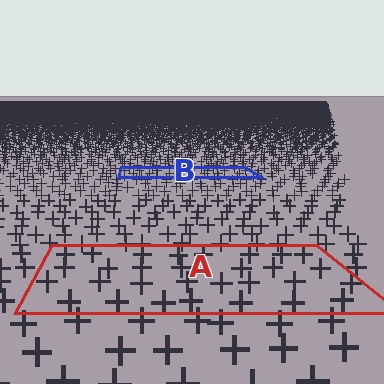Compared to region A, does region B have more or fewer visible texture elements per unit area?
Region B has more texture elements per unit area — they are packed more densely because it is farther away.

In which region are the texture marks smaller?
The texture marks are smaller in region B, because it is farther away.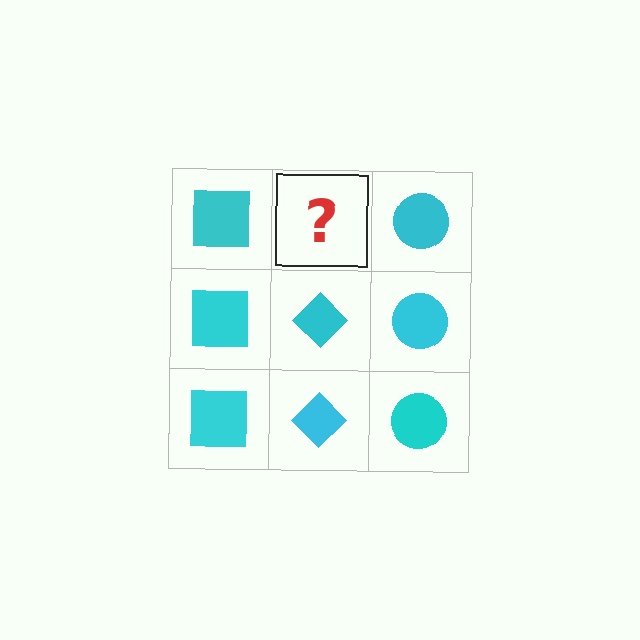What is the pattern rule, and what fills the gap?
The rule is that each column has a consistent shape. The gap should be filled with a cyan diamond.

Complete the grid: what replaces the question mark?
The question mark should be replaced with a cyan diamond.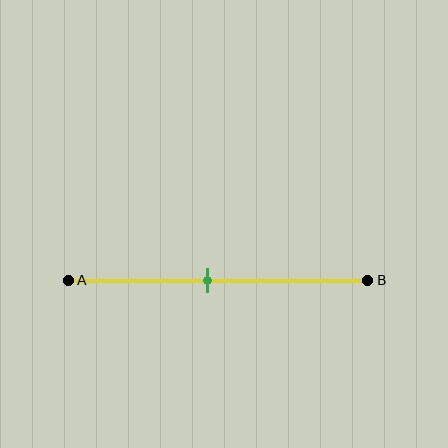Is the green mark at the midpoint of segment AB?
No, the mark is at about 45% from A, not at the 50% midpoint.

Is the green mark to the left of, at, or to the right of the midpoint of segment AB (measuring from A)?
The green mark is to the left of the midpoint of segment AB.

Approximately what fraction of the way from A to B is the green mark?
The green mark is approximately 45% of the way from A to B.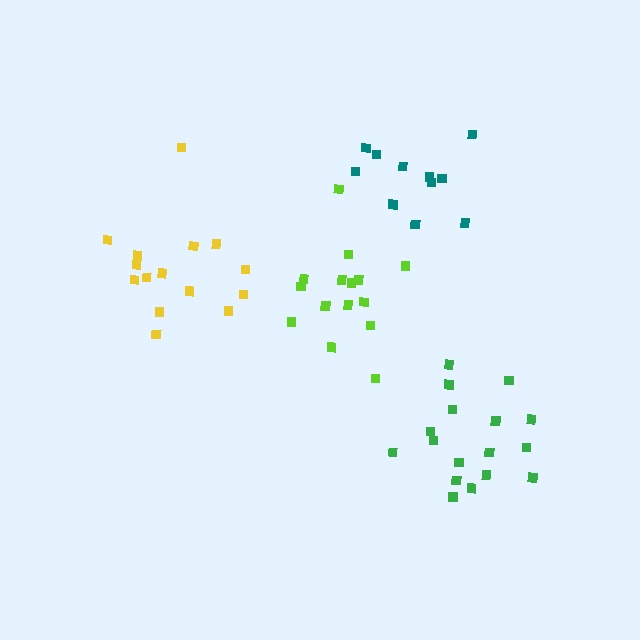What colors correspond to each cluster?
The clusters are colored: yellow, green, lime, teal.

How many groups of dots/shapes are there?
There are 4 groups.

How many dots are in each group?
Group 1: 15 dots, Group 2: 17 dots, Group 3: 15 dots, Group 4: 11 dots (58 total).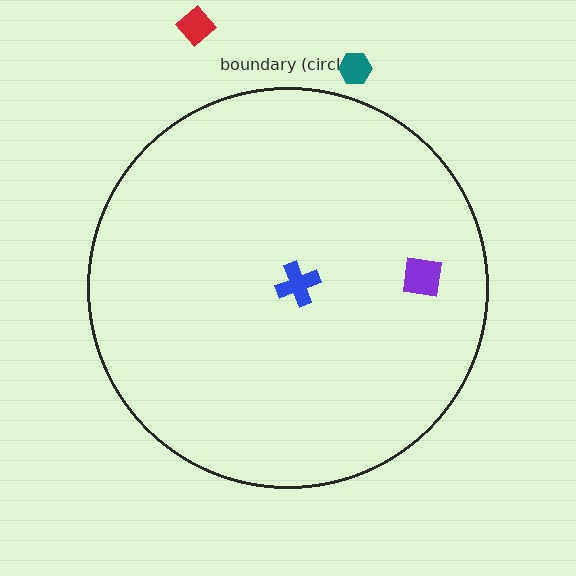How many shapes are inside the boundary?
2 inside, 2 outside.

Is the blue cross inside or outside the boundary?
Inside.